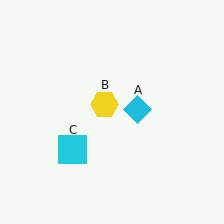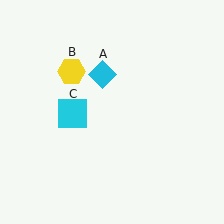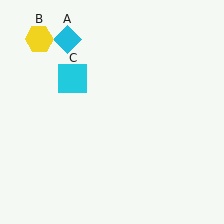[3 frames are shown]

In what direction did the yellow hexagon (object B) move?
The yellow hexagon (object B) moved up and to the left.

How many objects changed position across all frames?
3 objects changed position: cyan diamond (object A), yellow hexagon (object B), cyan square (object C).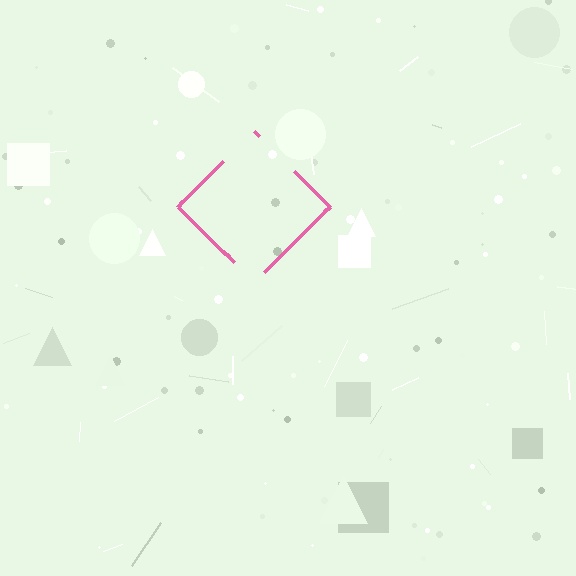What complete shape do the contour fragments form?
The contour fragments form a diamond.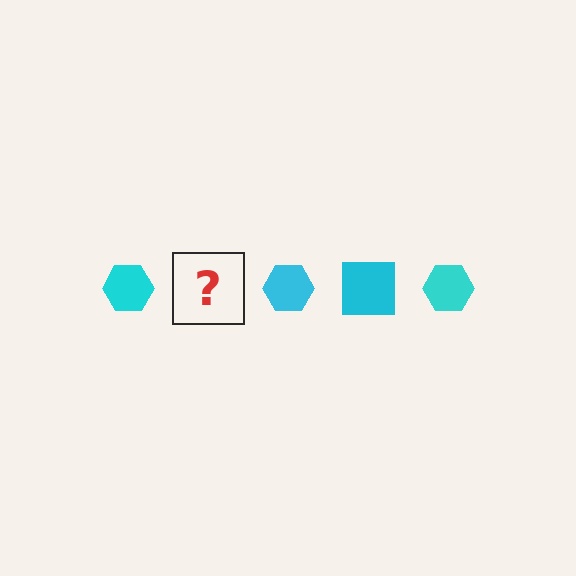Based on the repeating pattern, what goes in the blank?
The blank should be a cyan square.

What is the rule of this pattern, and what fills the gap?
The rule is that the pattern cycles through hexagon, square shapes in cyan. The gap should be filled with a cyan square.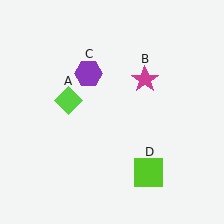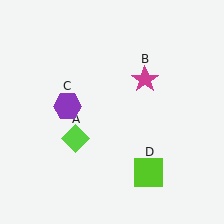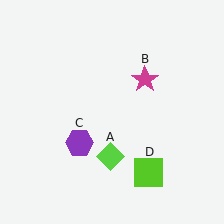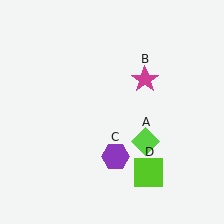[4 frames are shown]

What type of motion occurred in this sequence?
The lime diamond (object A), purple hexagon (object C) rotated counterclockwise around the center of the scene.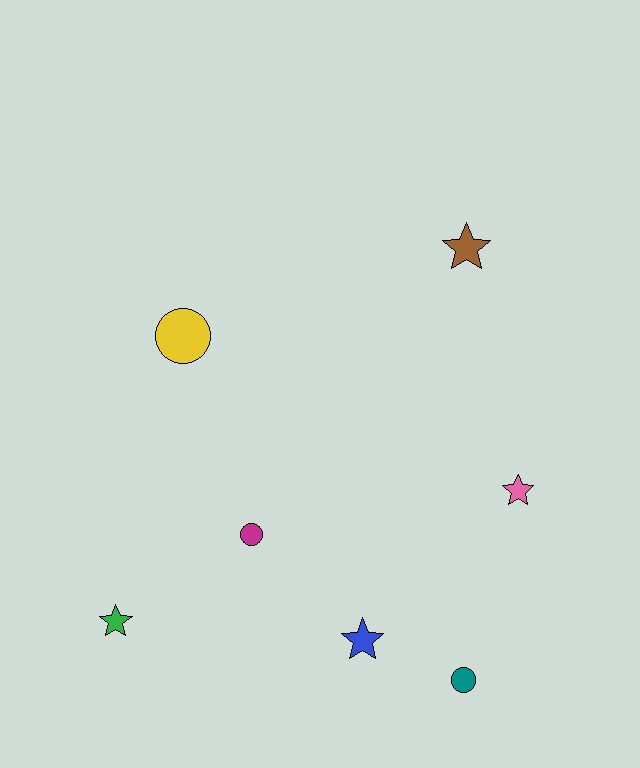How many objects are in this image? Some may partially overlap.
There are 7 objects.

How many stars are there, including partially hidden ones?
There are 4 stars.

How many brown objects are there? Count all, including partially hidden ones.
There is 1 brown object.